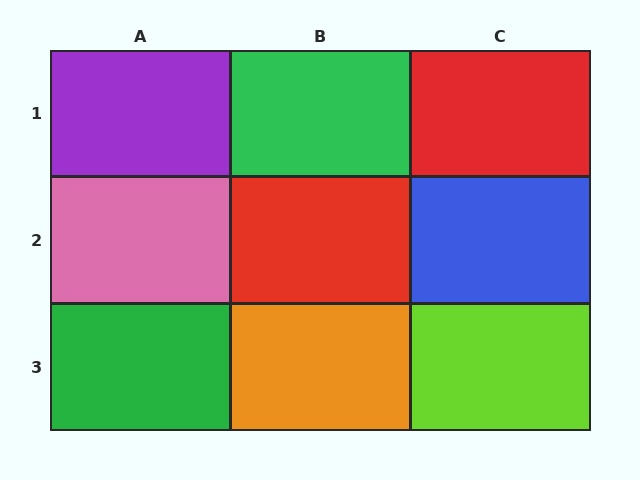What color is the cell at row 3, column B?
Orange.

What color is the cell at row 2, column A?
Pink.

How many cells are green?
2 cells are green.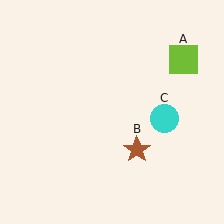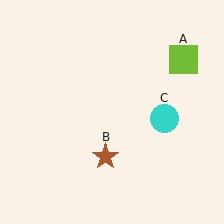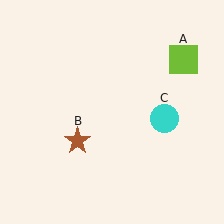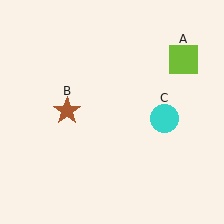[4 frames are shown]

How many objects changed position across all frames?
1 object changed position: brown star (object B).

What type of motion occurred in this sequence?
The brown star (object B) rotated clockwise around the center of the scene.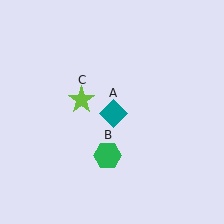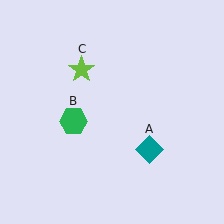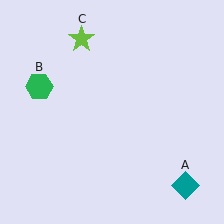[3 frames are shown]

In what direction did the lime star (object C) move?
The lime star (object C) moved up.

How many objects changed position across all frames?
3 objects changed position: teal diamond (object A), green hexagon (object B), lime star (object C).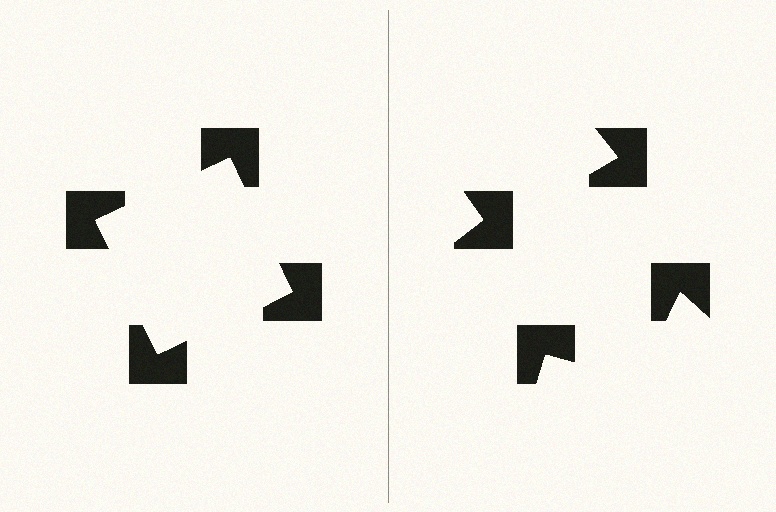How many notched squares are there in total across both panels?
8 — 4 on each side.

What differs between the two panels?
The notched squares are positioned identically on both sides; only the wedge orientations differ. On the left they align to a square; on the right they are misaligned.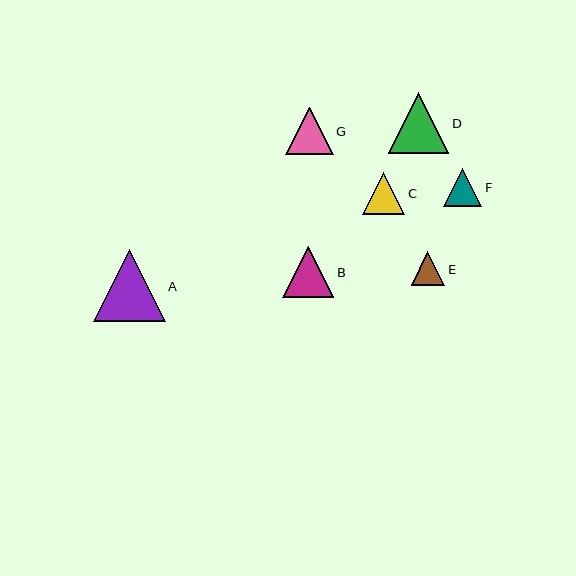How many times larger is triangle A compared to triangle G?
Triangle A is approximately 1.5 times the size of triangle G.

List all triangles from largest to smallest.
From largest to smallest: A, D, B, G, C, F, E.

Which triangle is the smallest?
Triangle E is the smallest with a size of approximately 34 pixels.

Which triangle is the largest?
Triangle A is the largest with a size of approximately 71 pixels.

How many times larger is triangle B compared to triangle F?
Triangle B is approximately 1.3 times the size of triangle F.